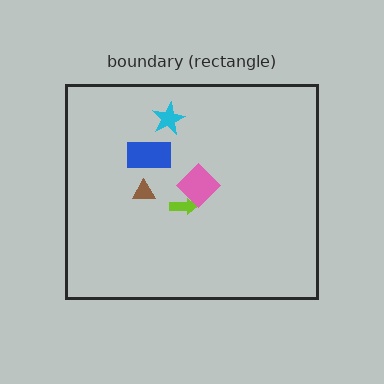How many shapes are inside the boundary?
5 inside, 0 outside.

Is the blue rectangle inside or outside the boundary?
Inside.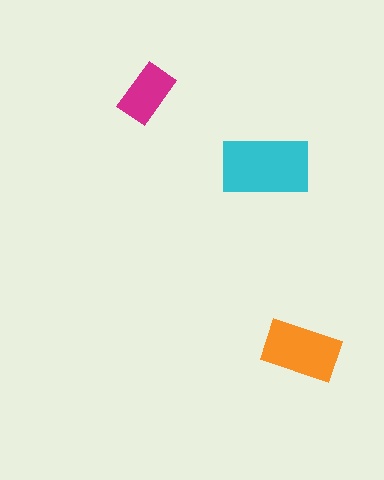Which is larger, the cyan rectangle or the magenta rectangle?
The cyan one.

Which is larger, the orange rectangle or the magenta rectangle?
The orange one.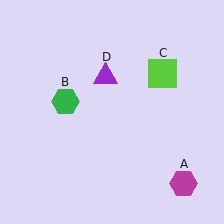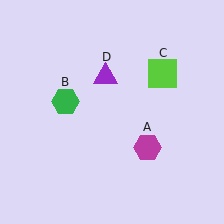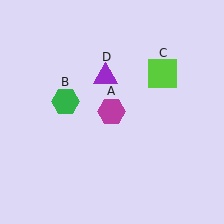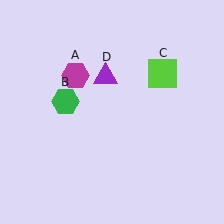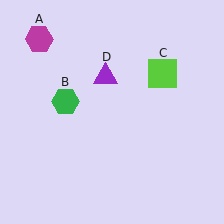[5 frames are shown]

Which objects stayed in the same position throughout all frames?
Green hexagon (object B) and lime square (object C) and purple triangle (object D) remained stationary.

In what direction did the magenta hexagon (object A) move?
The magenta hexagon (object A) moved up and to the left.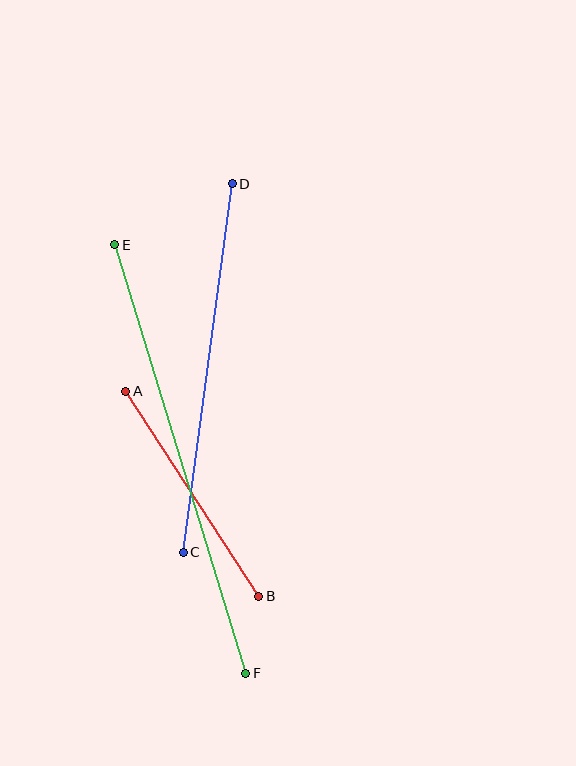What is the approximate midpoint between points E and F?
The midpoint is at approximately (180, 459) pixels.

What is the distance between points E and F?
The distance is approximately 448 pixels.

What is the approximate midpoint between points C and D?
The midpoint is at approximately (208, 368) pixels.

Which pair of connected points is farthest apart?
Points E and F are farthest apart.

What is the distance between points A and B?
The distance is approximately 244 pixels.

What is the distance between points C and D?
The distance is approximately 372 pixels.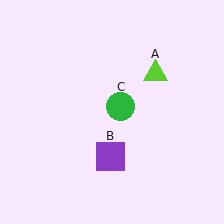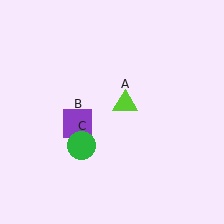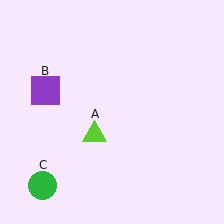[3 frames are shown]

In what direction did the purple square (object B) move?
The purple square (object B) moved up and to the left.